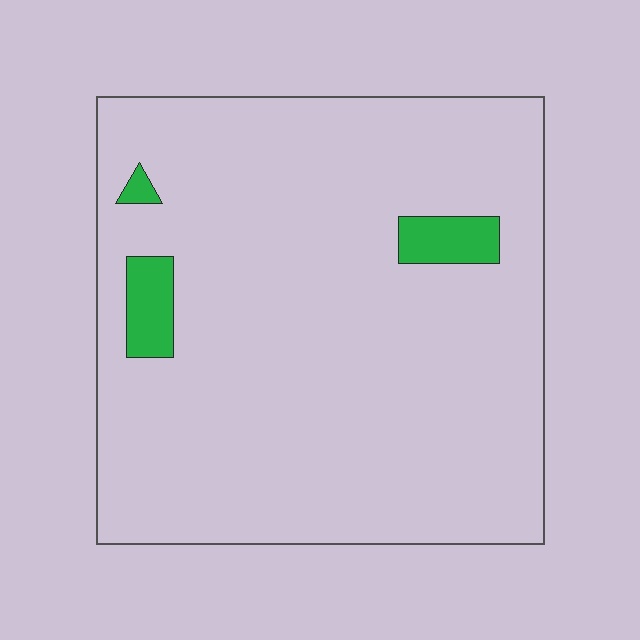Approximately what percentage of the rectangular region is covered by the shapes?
Approximately 5%.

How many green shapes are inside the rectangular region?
3.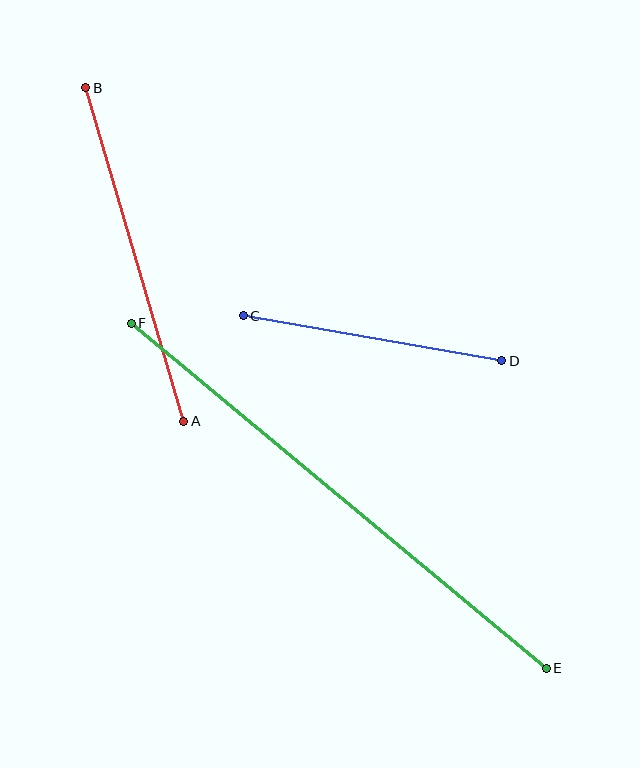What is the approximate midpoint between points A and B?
The midpoint is at approximately (135, 254) pixels.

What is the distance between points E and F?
The distance is approximately 540 pixels.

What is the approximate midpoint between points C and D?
The midpoint is at approximately (373, 338) pixels.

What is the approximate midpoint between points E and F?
The midpoint is at approximately (339, 496) pixels.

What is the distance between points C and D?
The distance is approximately 262 pixels.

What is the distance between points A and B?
The distance is approximately 348 pixels.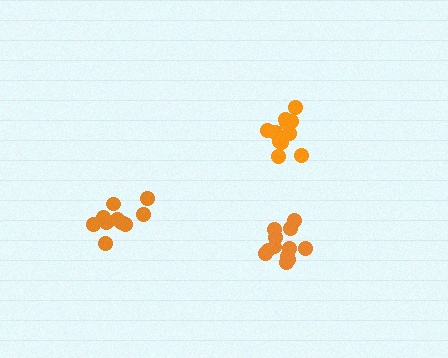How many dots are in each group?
Group 1: 12 dots, Group 2: 12 dots, Group 3: 10 dots (34 total).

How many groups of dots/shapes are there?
There are 3 groups.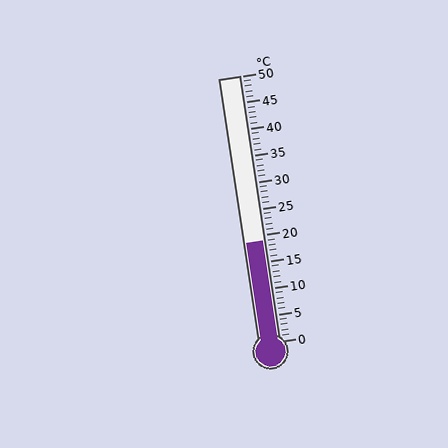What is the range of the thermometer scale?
The thermometer scale ranges from 0°C to 50°C.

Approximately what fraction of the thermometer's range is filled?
The thermometer is filled to approximately 40% of its range.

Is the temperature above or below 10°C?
The temperature is above 10°C.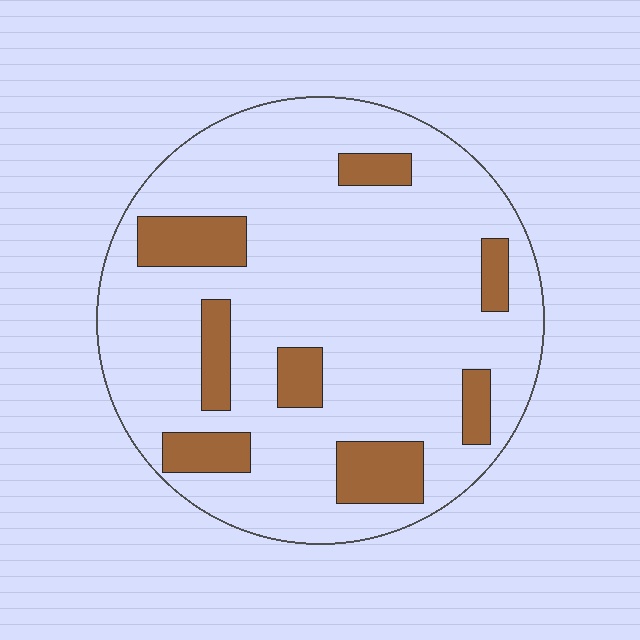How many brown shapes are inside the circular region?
8.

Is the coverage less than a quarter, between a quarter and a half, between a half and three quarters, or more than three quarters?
Less than a quarter.